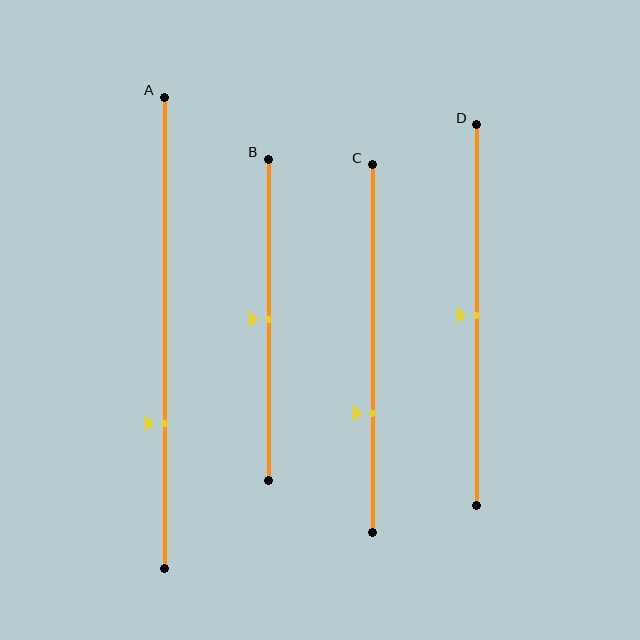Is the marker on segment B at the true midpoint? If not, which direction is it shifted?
Yes, the marker on segment B is at the true midpoint.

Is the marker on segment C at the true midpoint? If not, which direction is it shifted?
No, the marker on segment C is shifted downward by about 18% of the segment length.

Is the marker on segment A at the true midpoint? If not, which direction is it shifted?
No, the marker on segment A is shifted downward by about 19% of the segment length.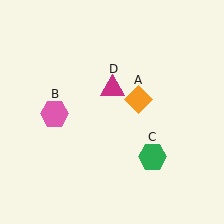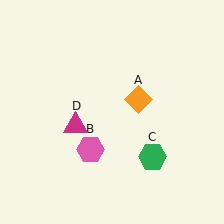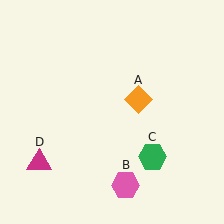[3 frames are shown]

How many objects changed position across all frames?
2 objects changed position: pink hexagon (object B), magenta triangle (object D).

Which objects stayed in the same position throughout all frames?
Orange diamond (object A) and green hexagon (object C) remained stationary.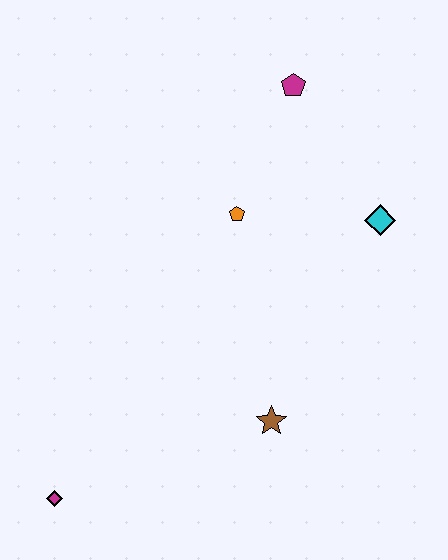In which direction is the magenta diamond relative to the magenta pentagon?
The magenta diamond is below the magenta pentagon.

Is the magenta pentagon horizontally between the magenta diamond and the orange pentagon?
No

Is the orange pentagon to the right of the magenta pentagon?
No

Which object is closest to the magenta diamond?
The brown star is closest to the magenta diamond.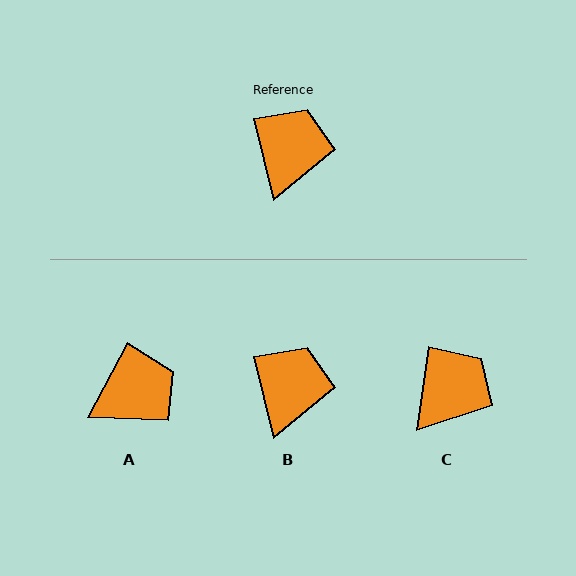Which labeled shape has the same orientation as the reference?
B.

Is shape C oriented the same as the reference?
No, it is off by about 22 degrees.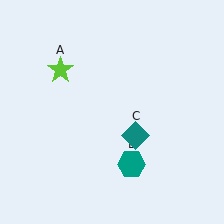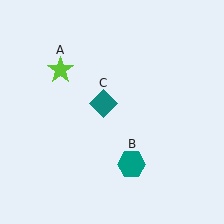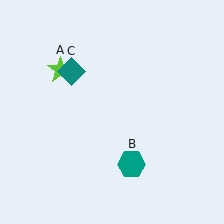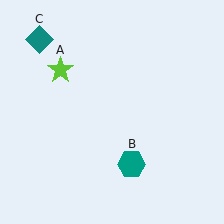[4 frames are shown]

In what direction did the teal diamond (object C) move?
The teal diamond (object C) moved up and to the left.